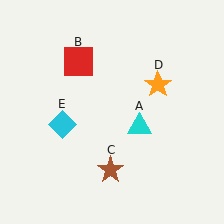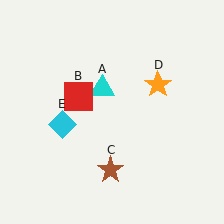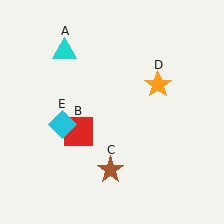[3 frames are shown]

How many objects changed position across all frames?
2 objects changed position: cyan triangle (object A), red square (object B).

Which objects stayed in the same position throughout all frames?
Brown star (object C) and orange star (object D) and cyan diamond (object E) remained stationary.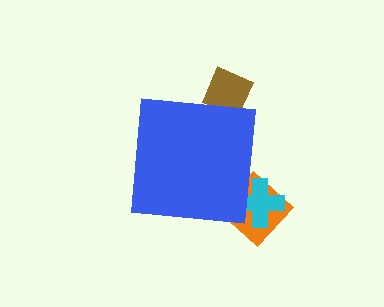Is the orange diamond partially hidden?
Yes, the orange diamond is partially hidden behind the blue square.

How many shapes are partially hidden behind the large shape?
3 shapes are partially hidden.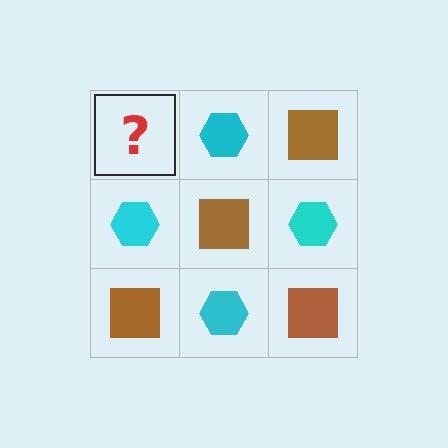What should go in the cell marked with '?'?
The missing cell should contain a brown square.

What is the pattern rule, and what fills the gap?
The rule is that it alternates brown square and cyan hexagon in a checkerboard pattern. The gap should be filled with a brown square.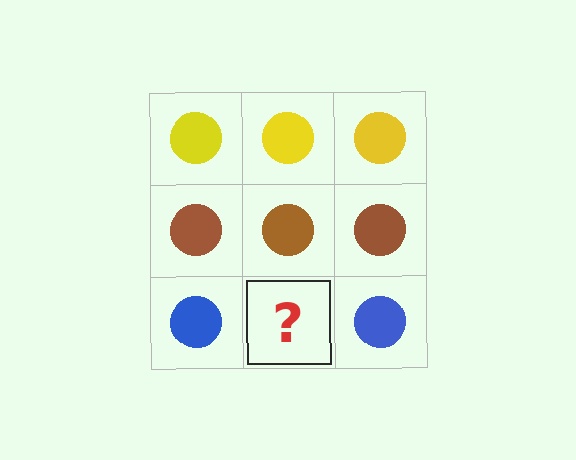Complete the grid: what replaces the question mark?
The question mark should be replaced with a blue circle.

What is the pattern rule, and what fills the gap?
The rule is that each row has a consistent color. The gap should be filled with a blue circle.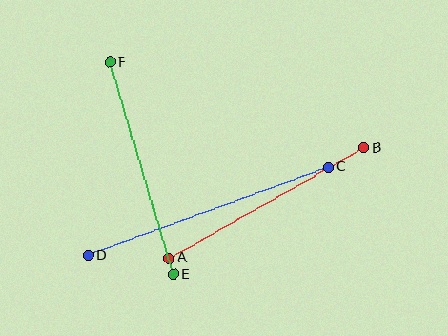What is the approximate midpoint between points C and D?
The midpoint is at approximately (208, 211) pixels.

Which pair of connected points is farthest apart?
Points C and D are farthest apart.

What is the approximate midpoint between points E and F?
The midpoint is at approximately (142, 168) pixels.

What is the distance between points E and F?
The distance is approximately 222 pixels.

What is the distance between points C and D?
The distance is approximately 256 pixels.